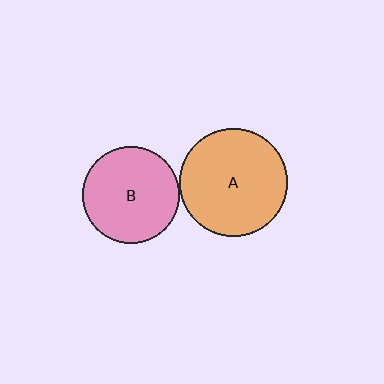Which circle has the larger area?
Circle A (orange).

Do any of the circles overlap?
No, none of the circles overlap.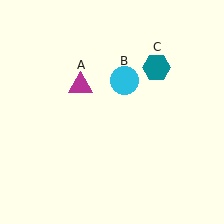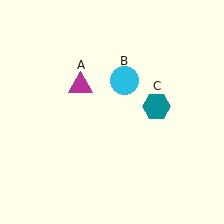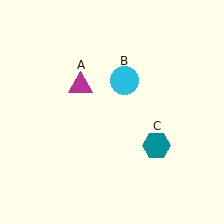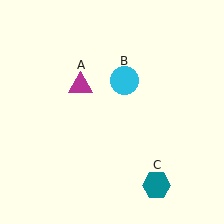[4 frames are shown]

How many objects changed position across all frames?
1 object changed position: teal hexagon (object C).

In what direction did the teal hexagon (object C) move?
The teal hexagon (object C) moved down.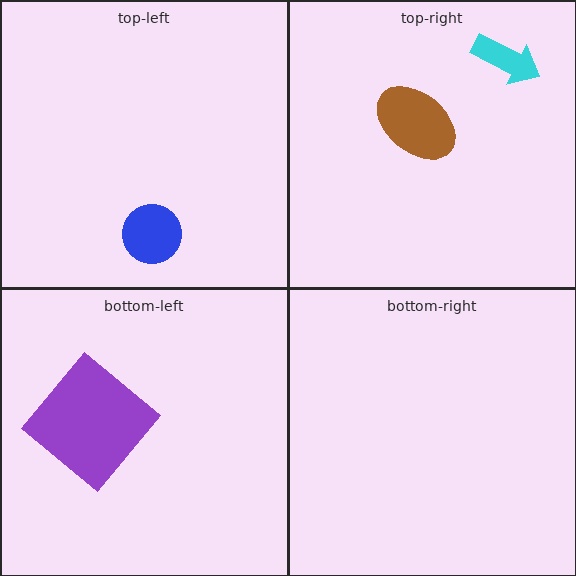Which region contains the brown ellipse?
The top-right region.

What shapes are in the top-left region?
The blue circle.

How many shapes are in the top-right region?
2.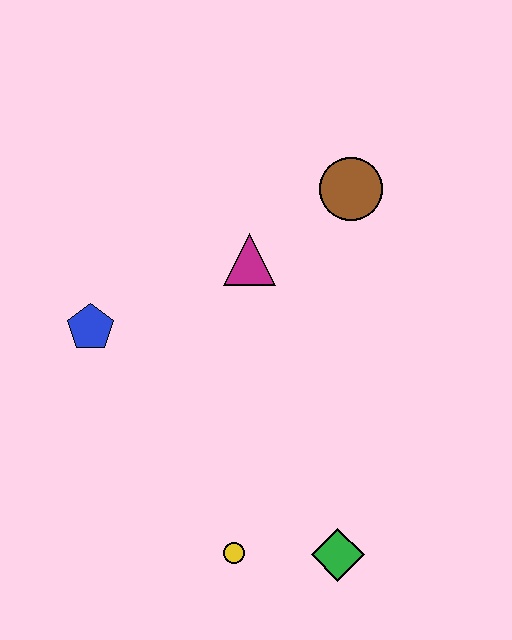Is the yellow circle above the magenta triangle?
No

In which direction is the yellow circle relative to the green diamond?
The yellow circle is to the left of the green diamond.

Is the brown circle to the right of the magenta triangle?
Yes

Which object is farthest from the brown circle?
The yellow circle is farthest from the brown circle.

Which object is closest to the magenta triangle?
The brown circle is closest to the magenta triangle.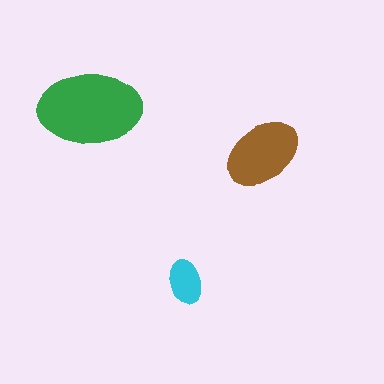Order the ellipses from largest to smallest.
the green one, the brown one, the cyan one.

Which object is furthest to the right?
The brown ellipse is rightmost.